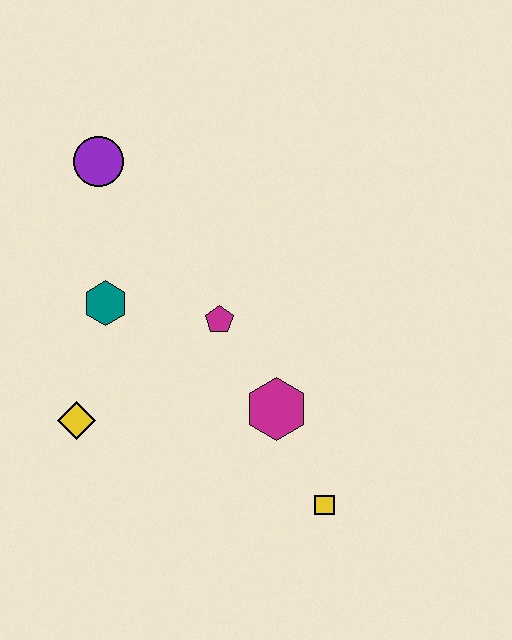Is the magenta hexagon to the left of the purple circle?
No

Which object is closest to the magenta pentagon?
The magenta hexagon is closest to the magenta pentagon.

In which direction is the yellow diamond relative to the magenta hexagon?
The yellow diamond is to the left of the magenta hexagon.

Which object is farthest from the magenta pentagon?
The yellow square is farthest from the magenta pentagon.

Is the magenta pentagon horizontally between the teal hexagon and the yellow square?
Yes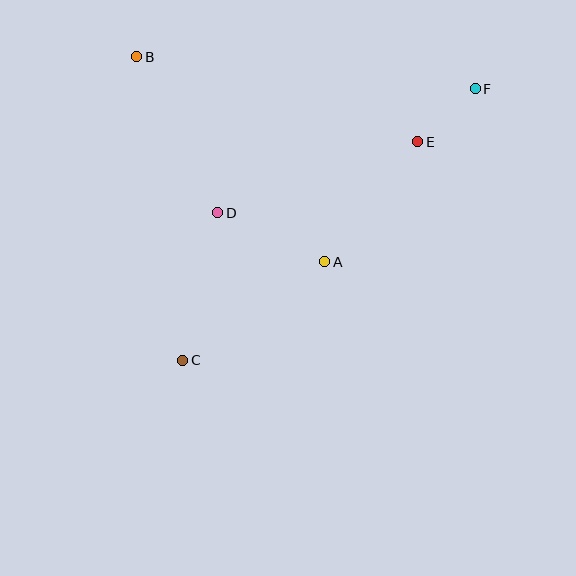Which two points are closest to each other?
Points E and F are closest to each other.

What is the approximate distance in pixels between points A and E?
The distance between A and E is approximately 152 pixels.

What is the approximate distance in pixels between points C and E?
The distance between C and E is approximately 321 pixels.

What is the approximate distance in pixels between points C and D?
The distance between C and D is approximately 152 pixels.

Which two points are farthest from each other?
Points C and F are farthest from each other.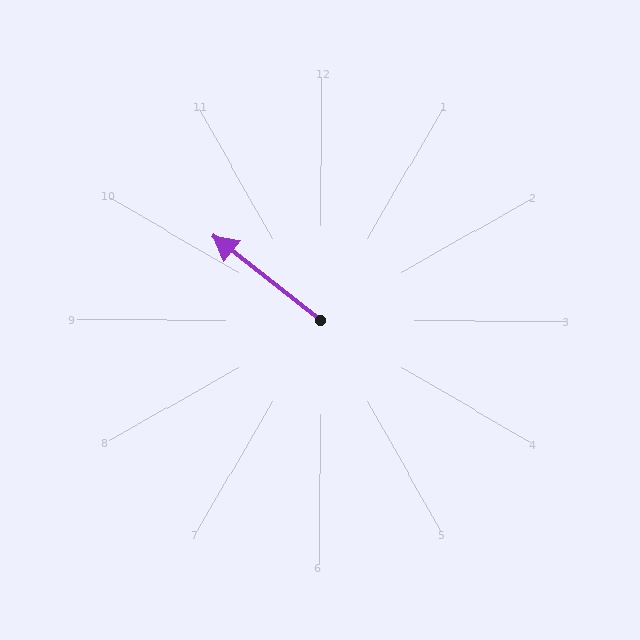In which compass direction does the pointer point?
Northwest.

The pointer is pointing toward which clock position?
Roughly 10 o'clock.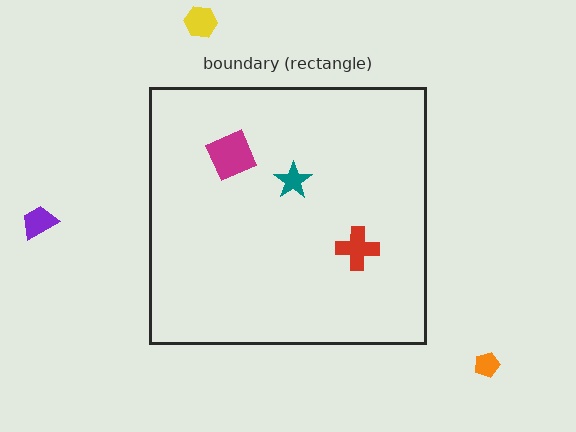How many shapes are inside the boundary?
3 inside, 3 outside.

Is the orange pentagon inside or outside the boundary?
Outside.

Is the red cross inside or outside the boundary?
Inside.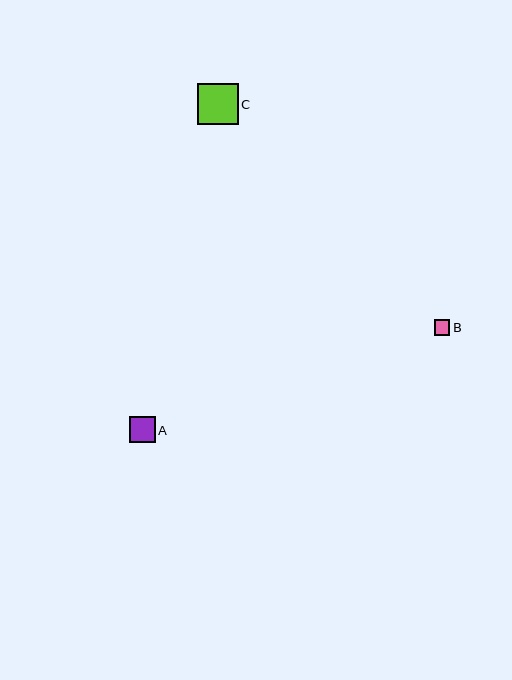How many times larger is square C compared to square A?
Square C is approximately 1.6 times the size of square A.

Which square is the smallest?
Square B is the smallest with a size of approximately 16 pixels.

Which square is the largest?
Square C is the largest with a size of approximately 41 pixels.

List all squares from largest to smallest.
From largest to smallest: C, A, B.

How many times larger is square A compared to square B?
Square A is approximately 1.6 times the size of square B.